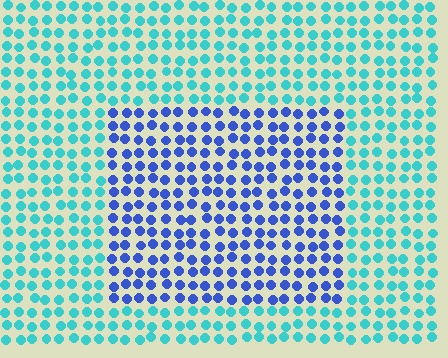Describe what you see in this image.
The image is filled with small cyan elements in a uniform arrangement. A rectangle-shaped region is visible where the elements are tinted to a slightly different hue, forming a subtle color boundary.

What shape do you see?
I see a rectangle.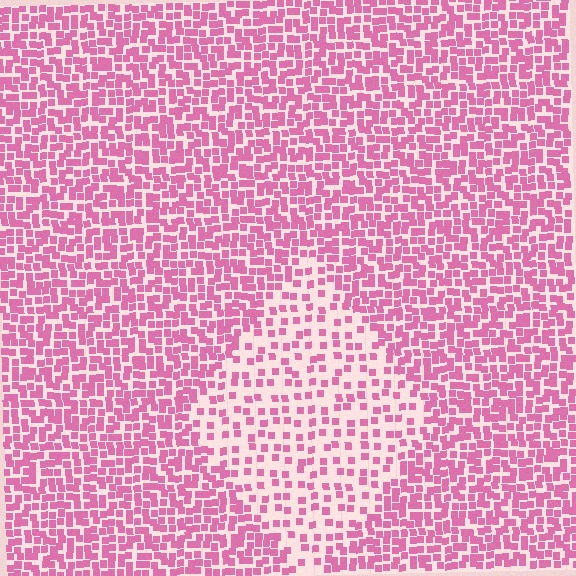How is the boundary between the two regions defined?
The boundary is defined by a change in element density (approximately 2.2x ratio). All elements are the same color, size, and shape.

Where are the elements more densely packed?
The elements are more densely packed outside the diamond boundary.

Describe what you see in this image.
The image contains small pink elements arranged at two different densities. A diamond-shaped region is visible where the elements are less densely packed than the surrounding area.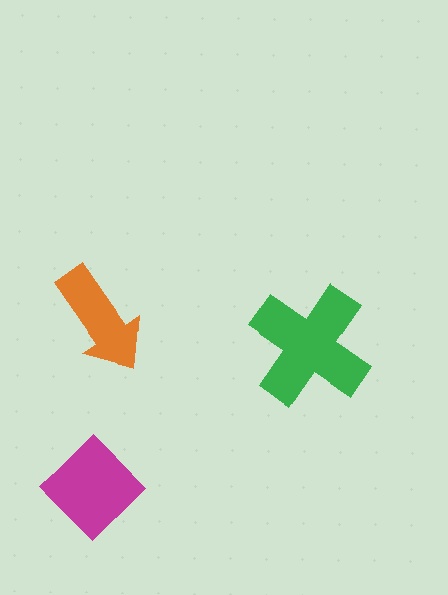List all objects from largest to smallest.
The green cross, the magenta diamond, the orange arrow.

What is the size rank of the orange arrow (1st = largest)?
3rd.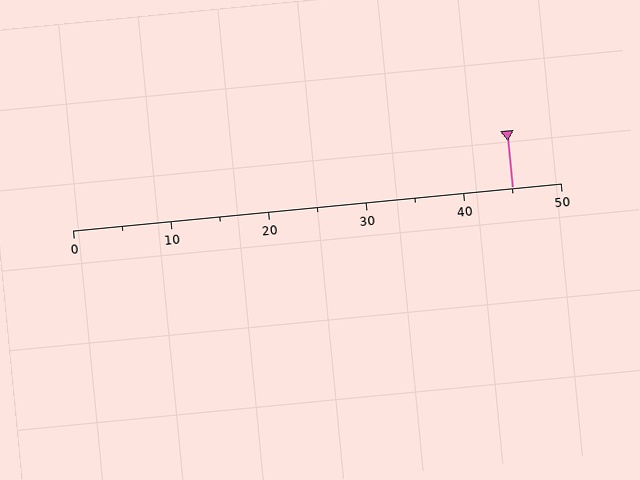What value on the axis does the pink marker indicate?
The marker indicates approximately 45.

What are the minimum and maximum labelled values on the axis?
The axis runs from 0 to 50.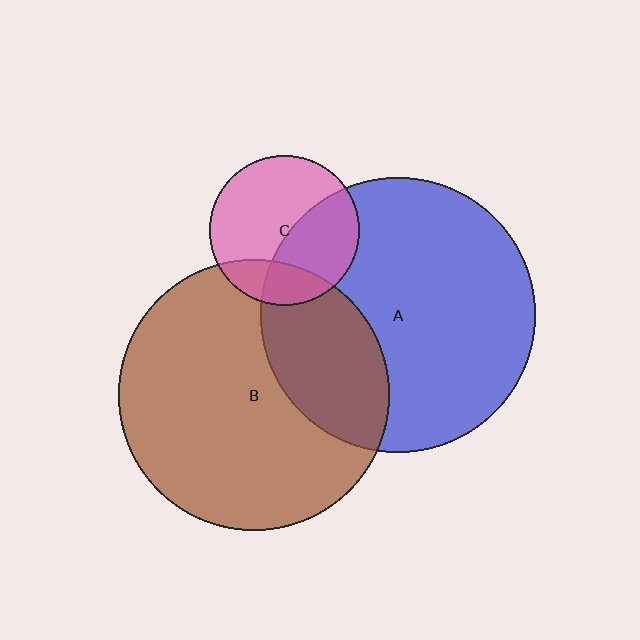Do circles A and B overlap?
Yes.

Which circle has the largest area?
Circle A (blue).